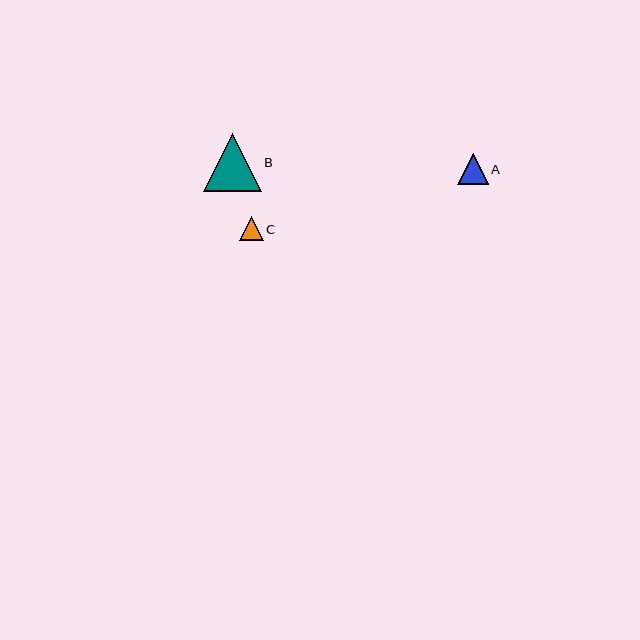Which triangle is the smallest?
Triangle C is the smallest with a size of approximately 24 pixels.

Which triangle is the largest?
Triangle B is the largest with a size of approximately 58 pixels.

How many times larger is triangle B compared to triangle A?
Triangle B is approximately 1.9 times the size of triangle A.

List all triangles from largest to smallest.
From largest to smallest: B, A, C.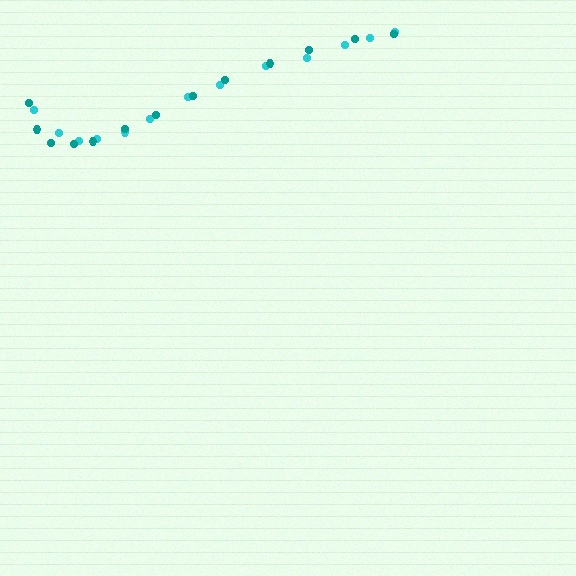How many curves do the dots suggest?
There are 2 distinct paths.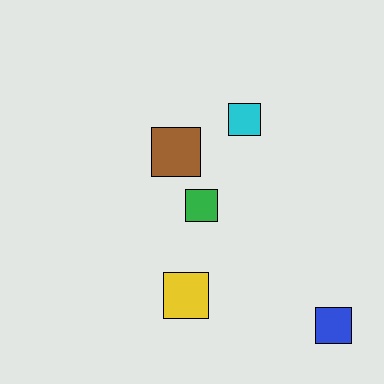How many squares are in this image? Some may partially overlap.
There are 5 squares.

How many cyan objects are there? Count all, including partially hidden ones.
There is 1 cyan object.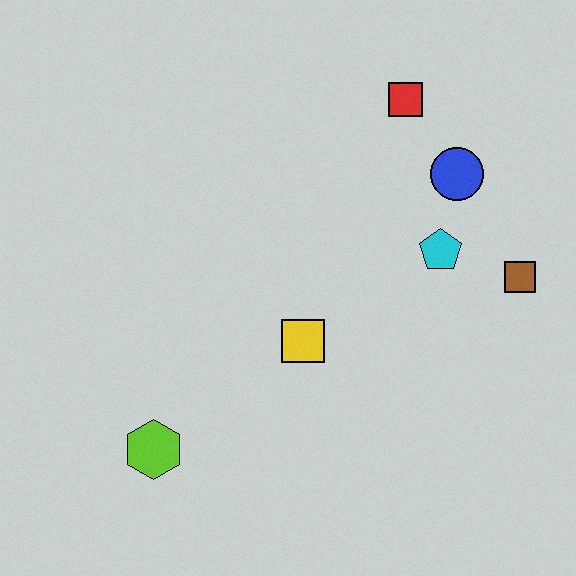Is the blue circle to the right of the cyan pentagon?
Yes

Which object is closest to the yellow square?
The cyan pentagon is closest to the yellow square.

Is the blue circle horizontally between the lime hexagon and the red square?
No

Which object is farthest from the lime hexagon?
The red square is farthest from the lime hexagon.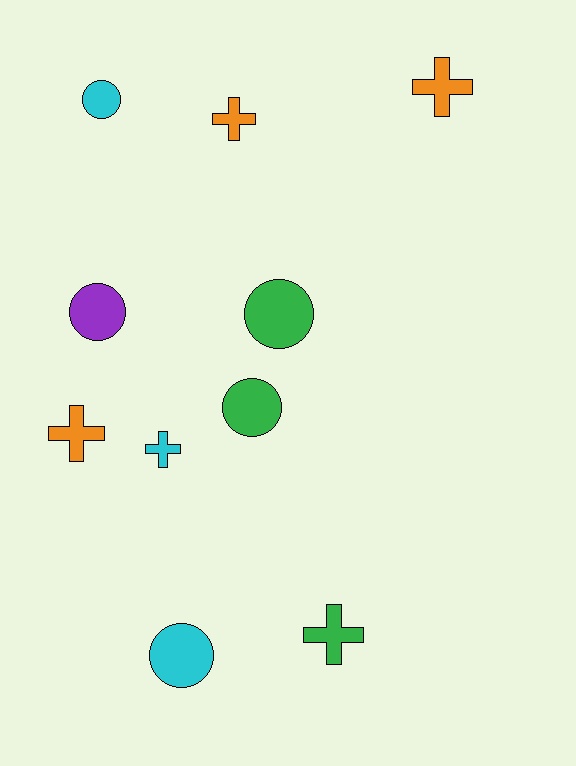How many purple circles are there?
There is 1 purple circle.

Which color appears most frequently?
Orange, with 3 objects.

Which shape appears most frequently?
Cross, with 5 objects.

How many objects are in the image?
There are 10 objects.